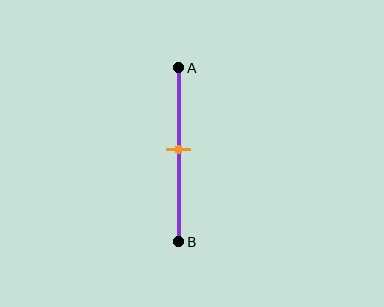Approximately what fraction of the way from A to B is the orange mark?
The orange mark is approximately 45% of the way from A to B.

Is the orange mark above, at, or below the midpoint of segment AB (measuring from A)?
The orange mark is above the midpoint of segment AB.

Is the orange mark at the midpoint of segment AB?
No, the mark is at about 45% from A, not at the 50% midpoint.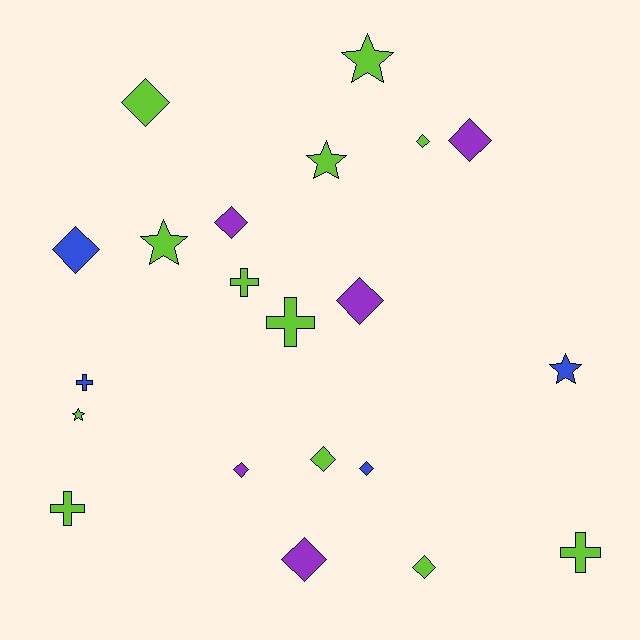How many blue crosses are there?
There is 1 blue cross.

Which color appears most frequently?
Lime, with 12 objects.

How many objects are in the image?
There are 21 objects.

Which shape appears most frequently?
Diamond, with 11 objects.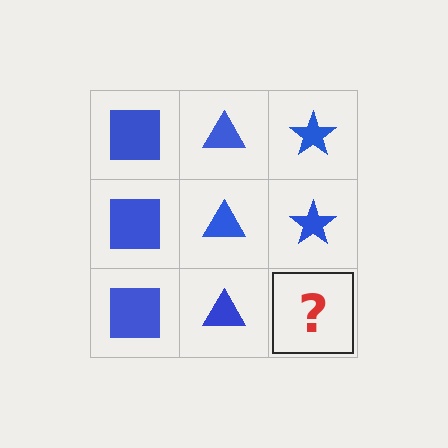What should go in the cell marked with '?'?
The missing cell should contain a blue star.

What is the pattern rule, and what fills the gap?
The rule is that each column has a consistent shape. The gap should be filled with a blue star.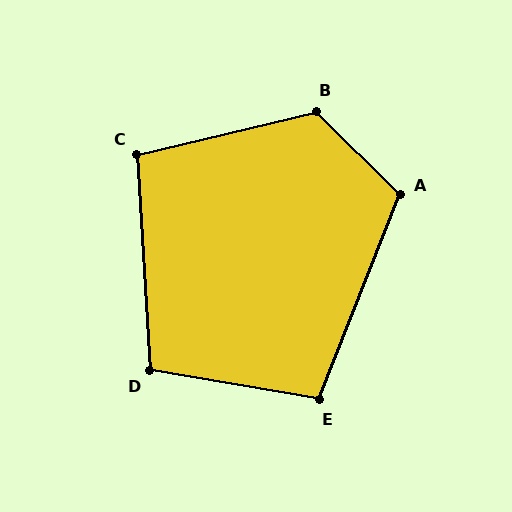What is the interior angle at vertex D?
Approximately 103 degrees (obtuse).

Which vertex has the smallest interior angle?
C, at approximately 100 degrees.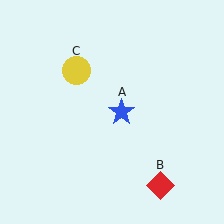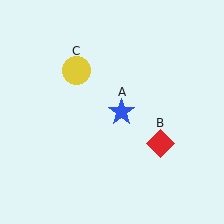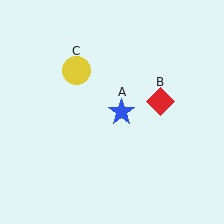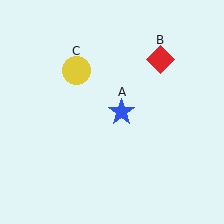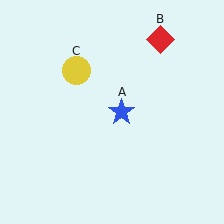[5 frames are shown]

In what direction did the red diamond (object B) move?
The red diamond (object B) moved up.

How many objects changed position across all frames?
1 object changed position: red diamond (object B).